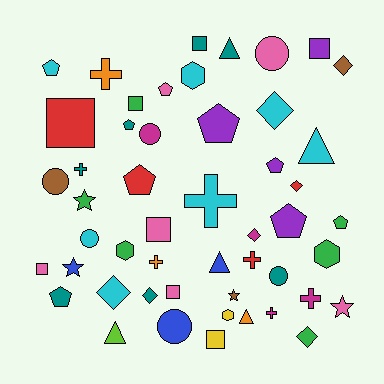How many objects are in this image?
There are 50 objects.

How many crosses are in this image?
There are 7 crosses.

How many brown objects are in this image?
There are 3 brown objects.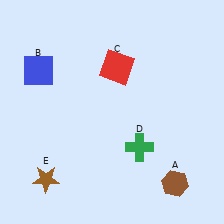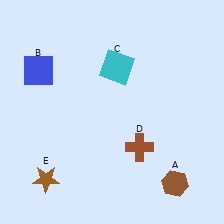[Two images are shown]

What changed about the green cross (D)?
In Image 1, D is green. In Image 2, it changed to brown.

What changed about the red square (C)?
In Image 1, C is red. In Image 2, it changed to cyan.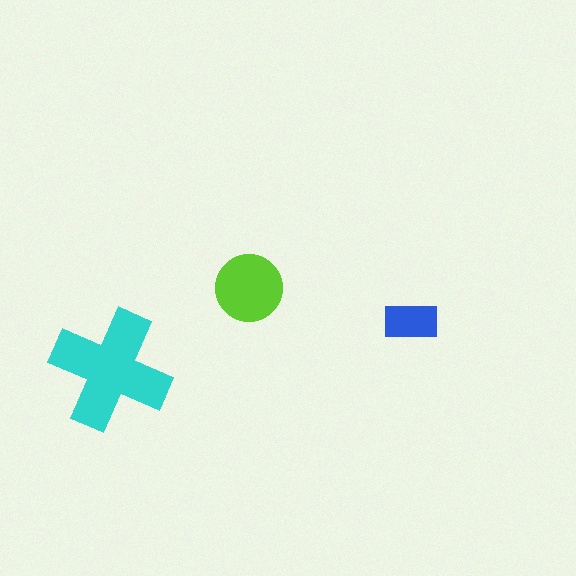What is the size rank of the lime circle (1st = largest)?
2nd.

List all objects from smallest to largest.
The blue rectangle, the lime circle, the cyan cross.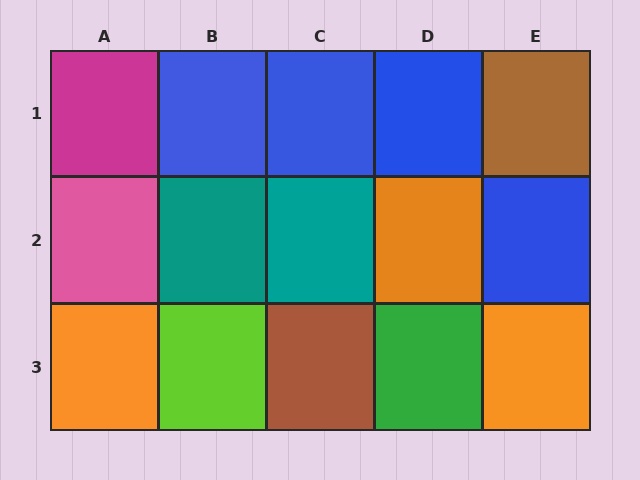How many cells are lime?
1 cell is lime.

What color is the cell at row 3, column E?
Orange.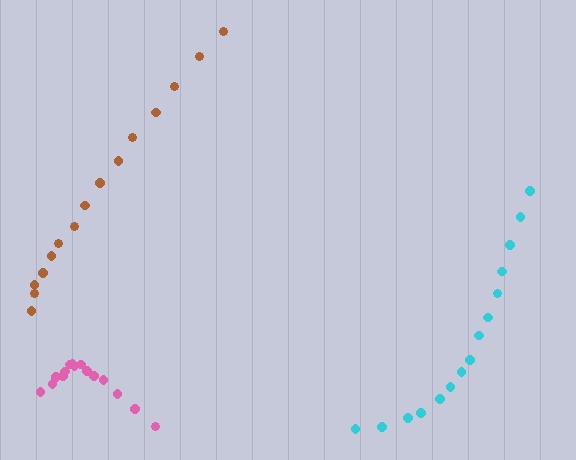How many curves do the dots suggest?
There are 3 distinct paths.